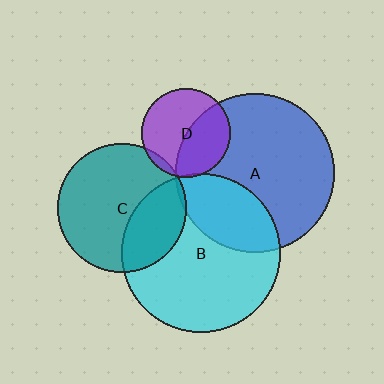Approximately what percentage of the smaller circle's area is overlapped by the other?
Approximately 5%.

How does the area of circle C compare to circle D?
Approximately 2.1 times.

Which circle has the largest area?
Circle A (blue).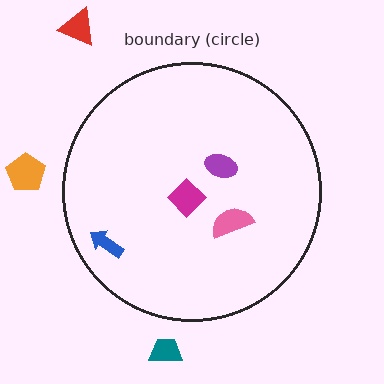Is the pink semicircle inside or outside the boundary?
Inside.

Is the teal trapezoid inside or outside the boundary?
Outside.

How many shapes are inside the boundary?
4 inside, 3 outside.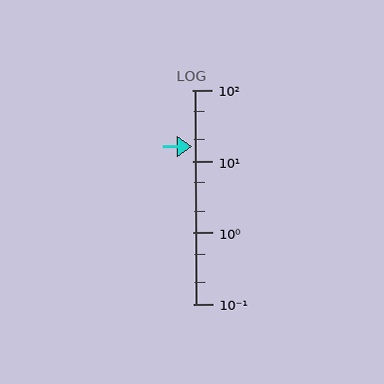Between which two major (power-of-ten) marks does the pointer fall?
The pointer is between 10 and 100.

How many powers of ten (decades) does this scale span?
The scale spans 3 decades, from 0.1 to 100.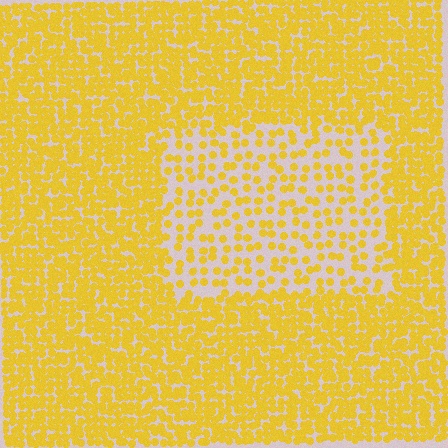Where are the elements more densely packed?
The elements are more densely packed outside the rectangle boundary.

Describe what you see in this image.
The image contains small yellow elements arranged at two different densities. A rectangle-shaped region is visible where the elements are less densely packed than the surrounding area.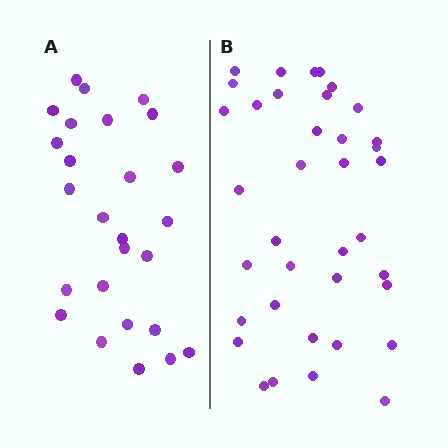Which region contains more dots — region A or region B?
Region B (the right region) has more dots.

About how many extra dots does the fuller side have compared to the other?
Region B has roughly 12 or so more dots than region A.